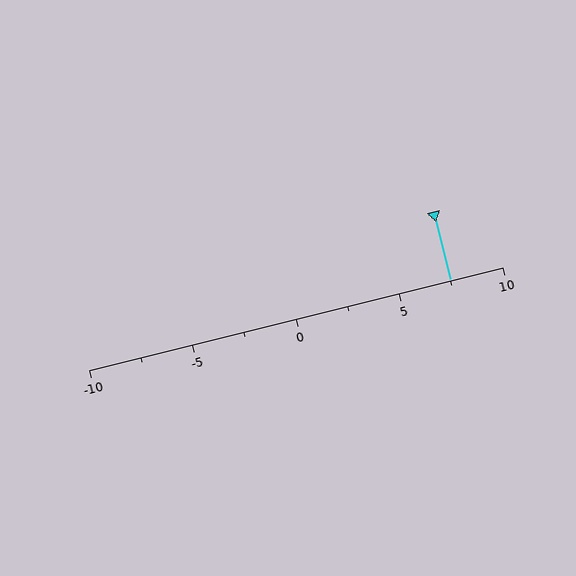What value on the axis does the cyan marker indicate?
The marker indicates approximately 7.5.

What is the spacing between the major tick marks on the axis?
The major ticks are spaced 5 apart.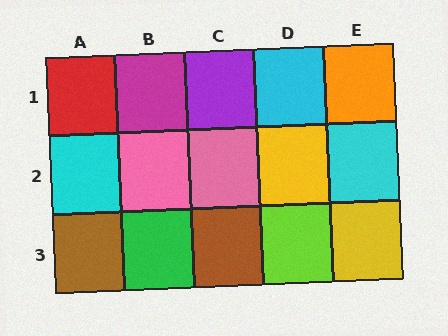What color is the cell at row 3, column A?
Brown.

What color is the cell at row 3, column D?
Lime.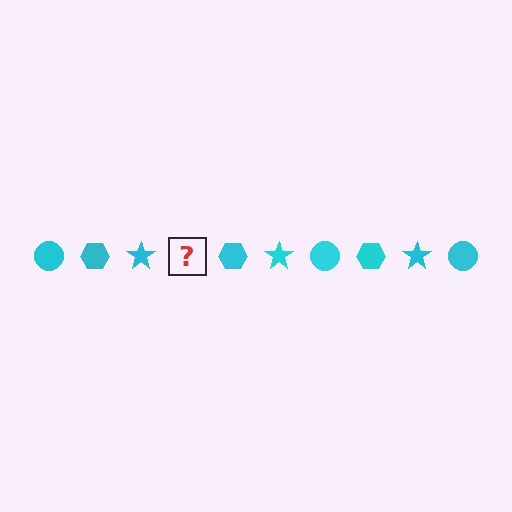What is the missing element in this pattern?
The missing element is a cyan circle.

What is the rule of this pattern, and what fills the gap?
The rule is that the pattern cycles through circle, hexagon, star shapes in cyan. The gap should be filled with a cyan circle.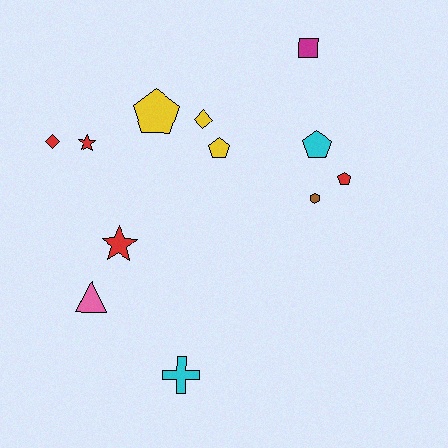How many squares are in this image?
There is 1 square.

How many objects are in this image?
There are 12 objects.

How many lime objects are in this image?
There are no lime objects.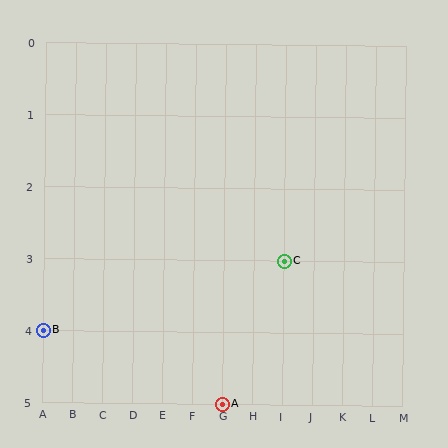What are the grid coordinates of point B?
Point B is at grid coordinates (A, 4).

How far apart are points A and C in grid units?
Points A and C are 2 columns and 2 rows apart (about 2.8 grid units diagonally).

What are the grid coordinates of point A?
Point A is at grid coordinates (G, 5).